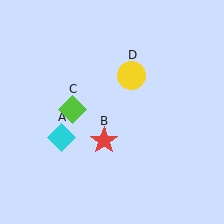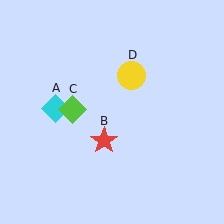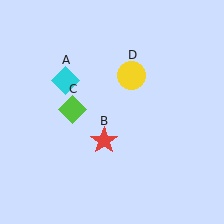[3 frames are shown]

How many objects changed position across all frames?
1 object changed position: cyan diamond (object A).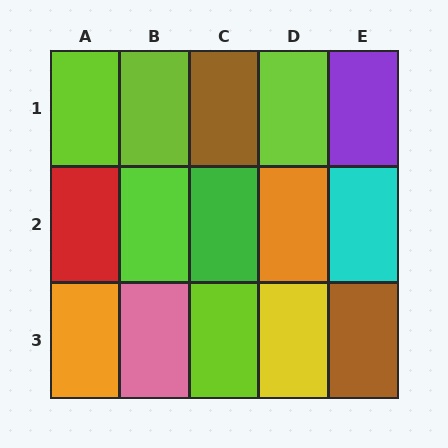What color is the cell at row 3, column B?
Pink.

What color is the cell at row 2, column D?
Orange.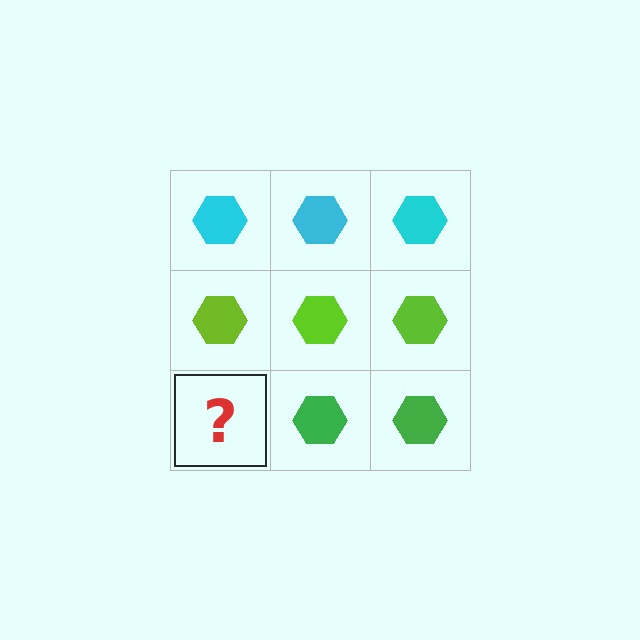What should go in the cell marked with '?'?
The missing cell should contain a green hexagon.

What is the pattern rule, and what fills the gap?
The rule is that each row has a consistent color. The gap should be filled with a green hexagon.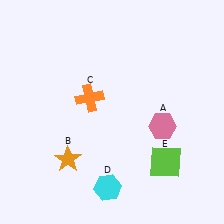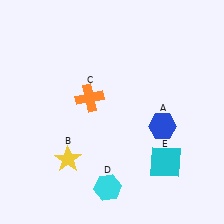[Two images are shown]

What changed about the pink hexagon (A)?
In Image 1, A is pink. In Image 2, it changed to blue.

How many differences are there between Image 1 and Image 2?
There are 3 differences between the two images.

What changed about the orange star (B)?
In Image 1, B is orange. In Image 2, it changed to yellow.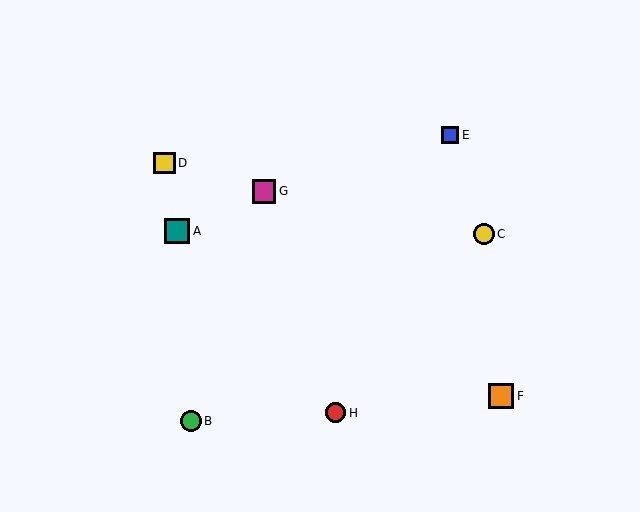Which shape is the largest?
The teal square (labeled A) is the largest.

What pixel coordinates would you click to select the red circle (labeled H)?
Click at (336, 413) to select the red circle H.